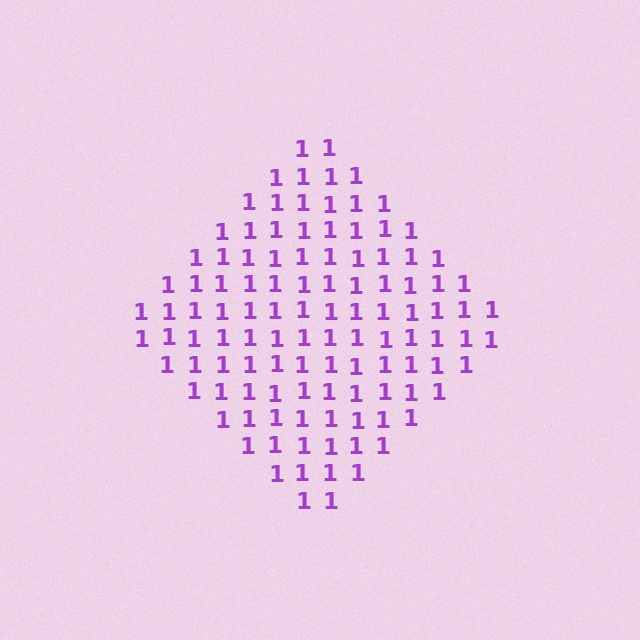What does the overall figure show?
The overall figure shows a diamond.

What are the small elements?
The small elements are digit 1's.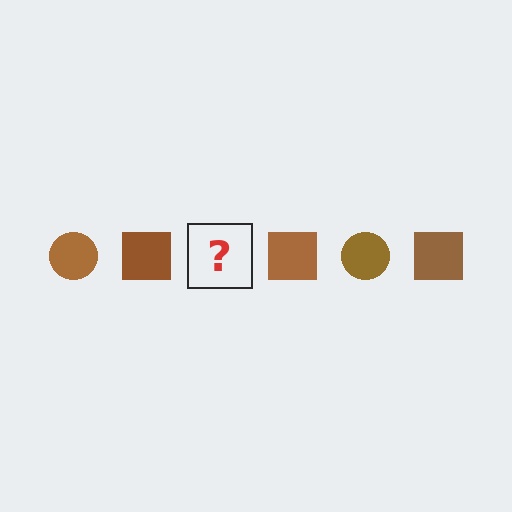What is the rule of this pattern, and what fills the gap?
The rule is that the pattern cycles through circle, square shapes in brown. The gap should be filled with a brown circle.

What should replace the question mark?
The question mark should be replaced with a brown circle.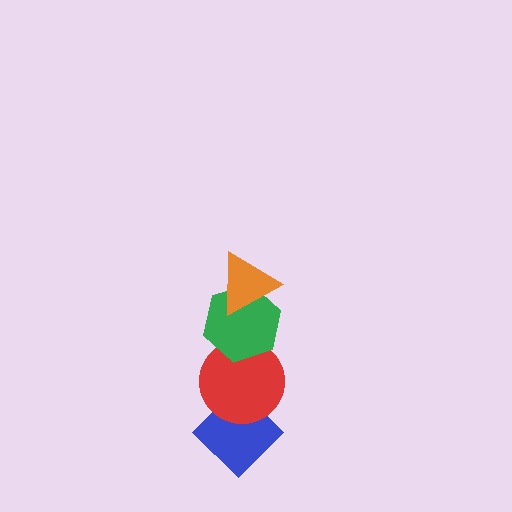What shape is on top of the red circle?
The green hexagon is on top of the red circle.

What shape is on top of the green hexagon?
The orange triangle is on top of the green hexagon.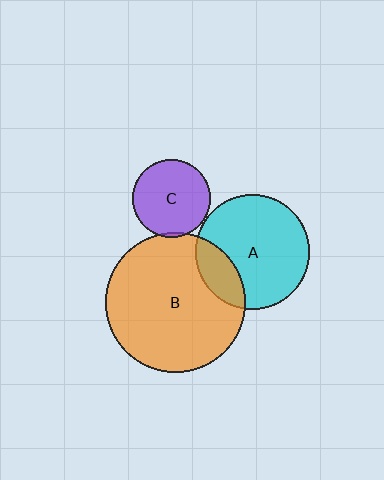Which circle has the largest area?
Circle B (orange).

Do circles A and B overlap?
Yes.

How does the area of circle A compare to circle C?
Approximately 2.2 times.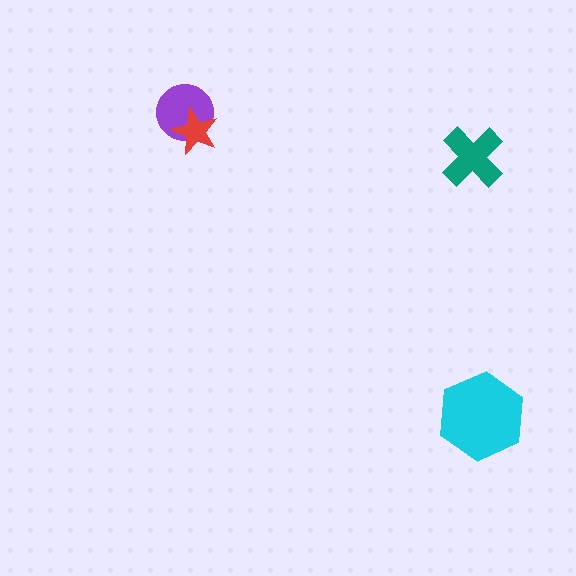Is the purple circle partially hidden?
Yes, it is partially covered by another shape.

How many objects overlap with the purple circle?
1 object overlaps with the purple circle.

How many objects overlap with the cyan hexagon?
0 objects overlap with the cyan hexagon.